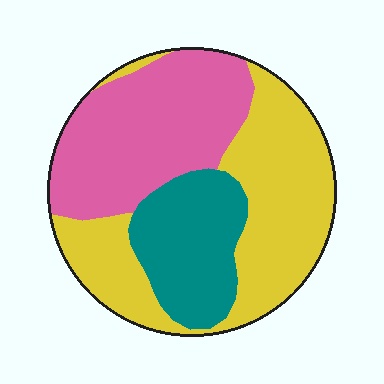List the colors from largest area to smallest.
From largest to smallest: yellow, pink, teal.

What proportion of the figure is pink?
Pink covers around 35% of the figure.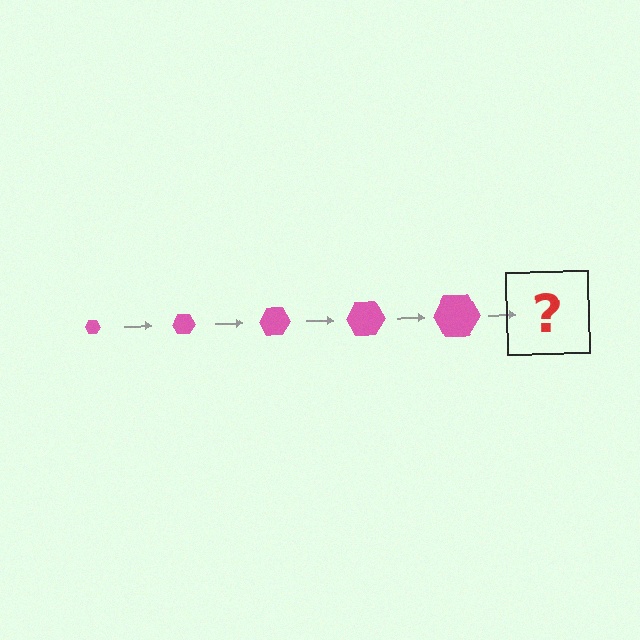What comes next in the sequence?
The next element should be a pink hexagon, larger than the previous one.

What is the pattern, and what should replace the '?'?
The pattern is that the hexagon gets progressively larger each step. The '?' should be a pink hexagon, larger than the previous one.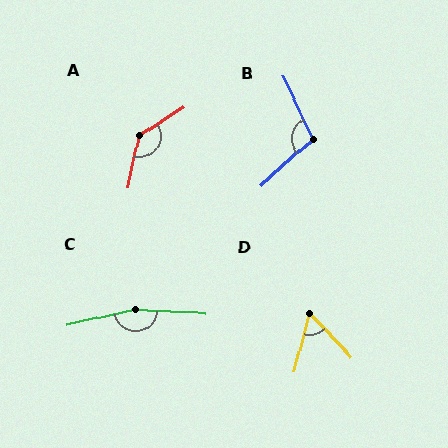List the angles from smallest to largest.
D (58°), B (106°), A (135°), C (165°).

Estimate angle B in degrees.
Approximately 106 degrees.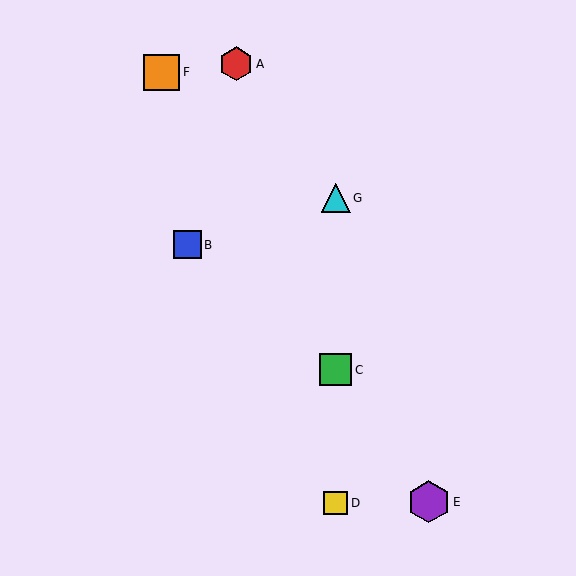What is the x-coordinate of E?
Object E is at x≈429.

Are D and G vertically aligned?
Yes, both are at x≈336.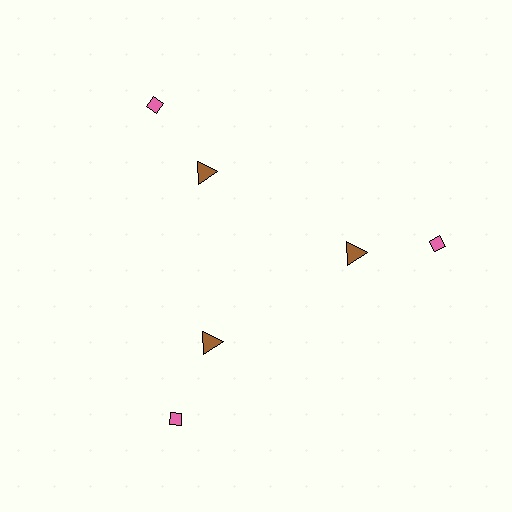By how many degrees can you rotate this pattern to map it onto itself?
The pattern maps onto itself every 120 degrees of rotation.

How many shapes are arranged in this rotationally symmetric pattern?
There are 6 shapes, arranged in 3 groups of 2.